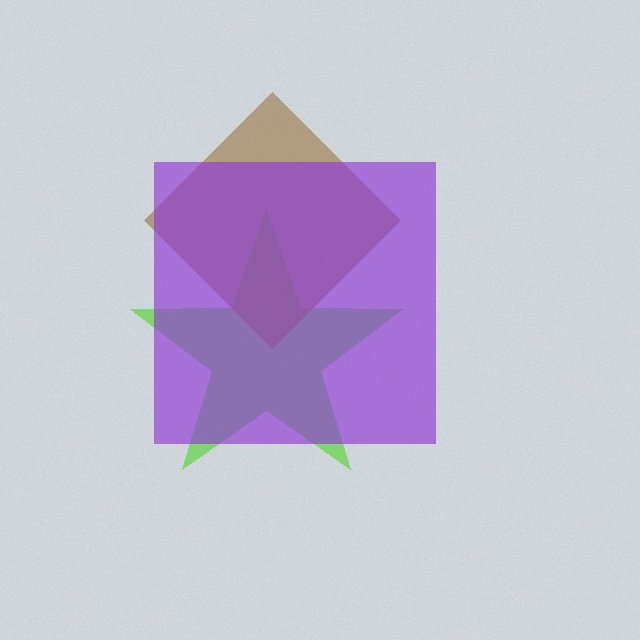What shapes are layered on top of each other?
The layered shapes are: a lime star, a brown diamond, a purple square.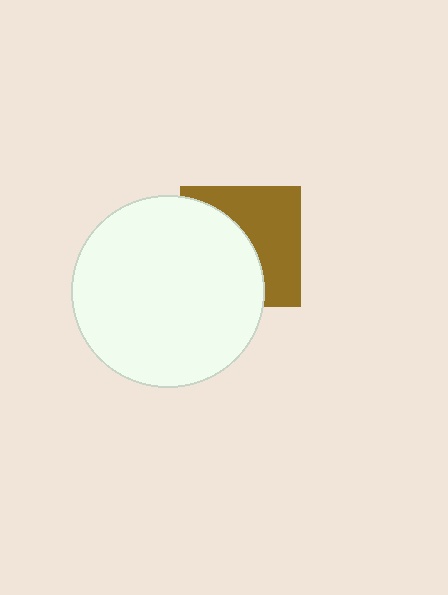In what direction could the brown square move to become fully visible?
The brown square could move right. That would shift it out from behind the white circle entirely.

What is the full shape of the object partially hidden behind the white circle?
The partially hidden object is a brown square.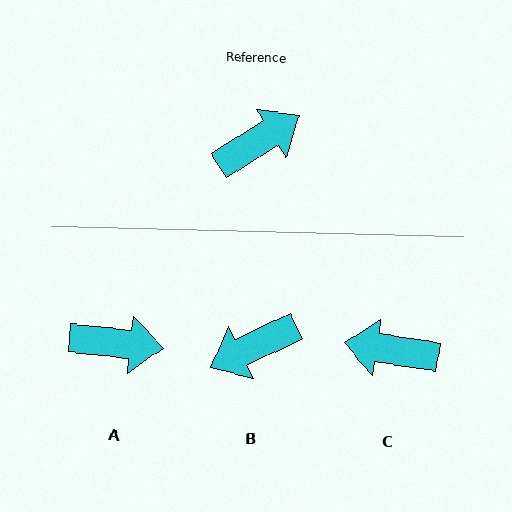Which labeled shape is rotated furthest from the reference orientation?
B, about 174 degrees away.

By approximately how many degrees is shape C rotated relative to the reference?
Approximately 139 degrees counter-clockwise.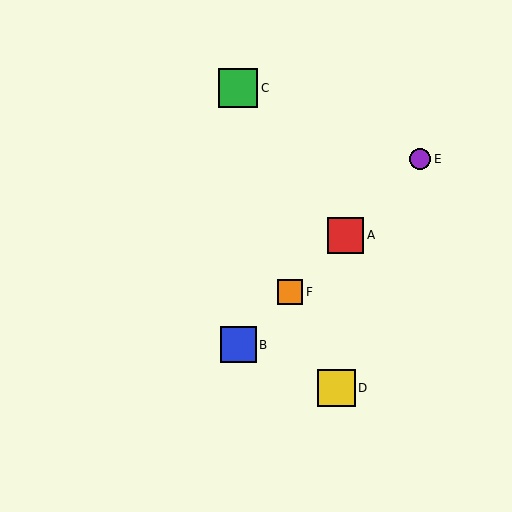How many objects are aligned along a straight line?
4 objects (A, B, E, F) are aligned along a straight line.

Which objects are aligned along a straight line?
Objects A, B, E, F are aligned along a straight line.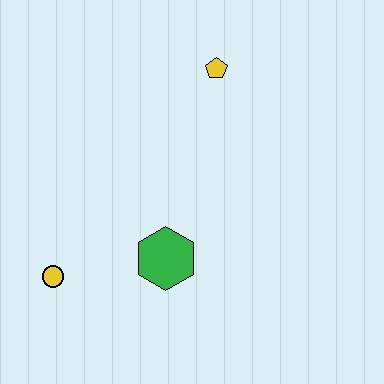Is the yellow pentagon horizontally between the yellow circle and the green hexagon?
No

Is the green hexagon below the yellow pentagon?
Yes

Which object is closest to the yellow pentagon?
The green hexagon is closest to the yellow pentagon.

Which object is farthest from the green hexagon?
The yellow pentagon is farthest from the green hexagon.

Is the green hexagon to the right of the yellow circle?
Yes